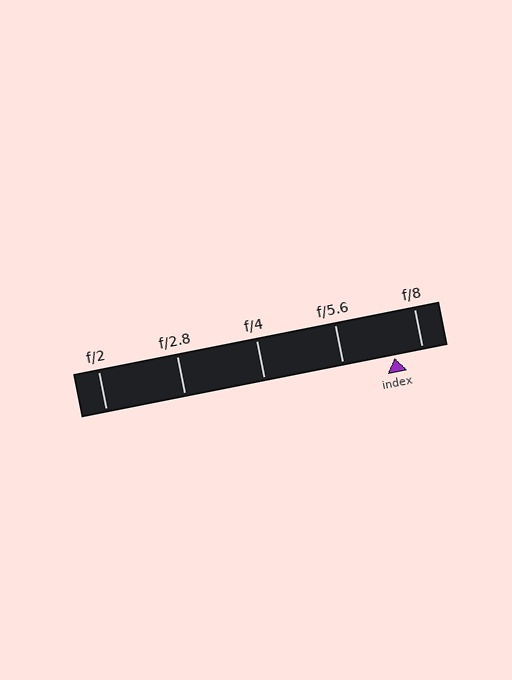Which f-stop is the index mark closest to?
The index mark is closest to f/8.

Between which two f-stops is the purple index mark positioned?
The index mark is between f/5.6 and f/8.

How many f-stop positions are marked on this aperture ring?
There are 5 f-stop positions marked.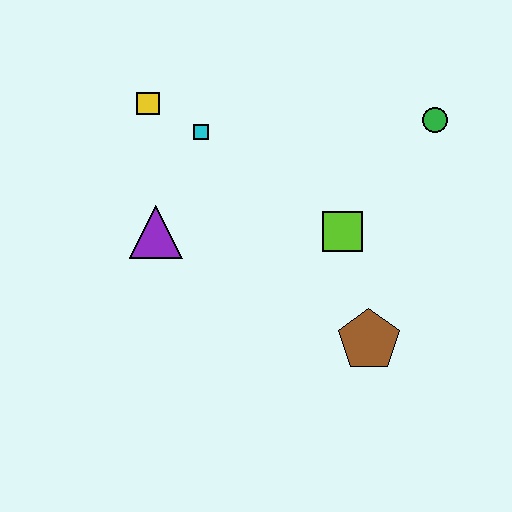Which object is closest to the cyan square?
The yellow square is closest to the cyan square.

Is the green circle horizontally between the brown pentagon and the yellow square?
No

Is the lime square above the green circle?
No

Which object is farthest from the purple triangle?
The green circle is farthest from the purple triangle.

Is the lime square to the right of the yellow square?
Yes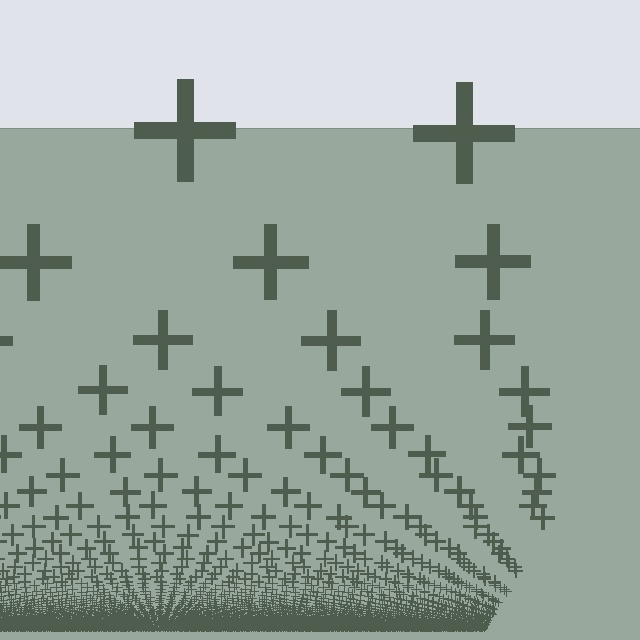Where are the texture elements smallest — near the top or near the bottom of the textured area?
Near the bottom.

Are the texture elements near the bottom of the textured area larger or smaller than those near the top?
Smaller. The gradient is inverted — elements near the bottom are smaller and denser.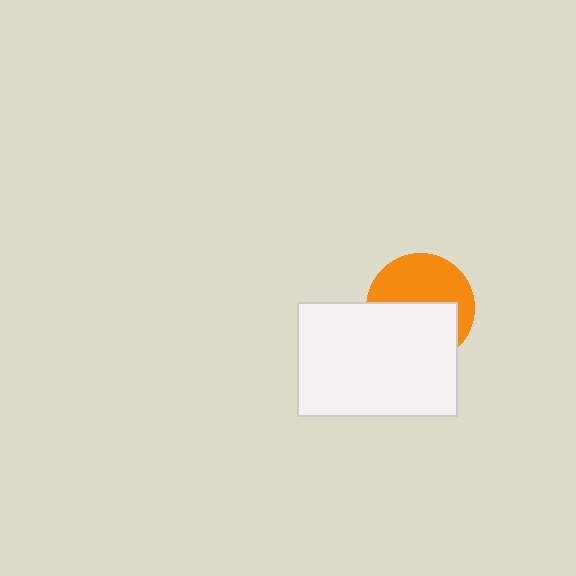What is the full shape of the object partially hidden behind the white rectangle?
The partially hidden object is an orange circle.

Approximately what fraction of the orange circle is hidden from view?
Roughly 51% of the orange circle is hidden behind the white rectangle.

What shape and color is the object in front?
The object in front is a white rectangle.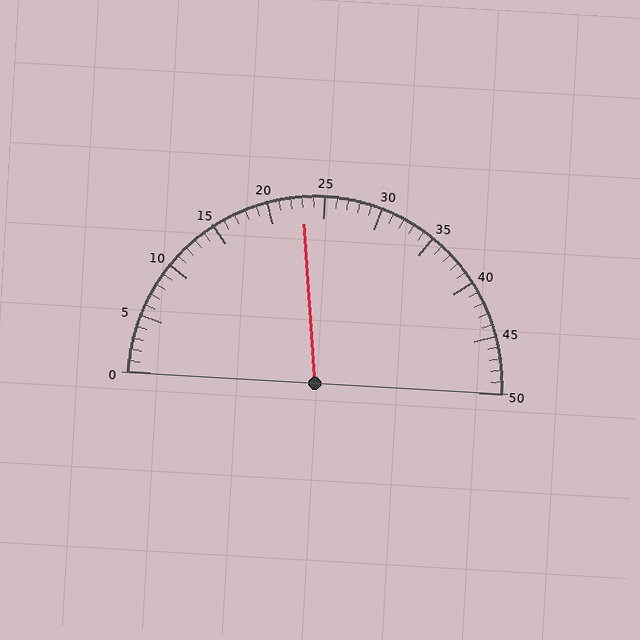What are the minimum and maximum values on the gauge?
The gauge ranges from 0 to 50.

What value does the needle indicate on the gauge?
The needle indicates approximately 23.